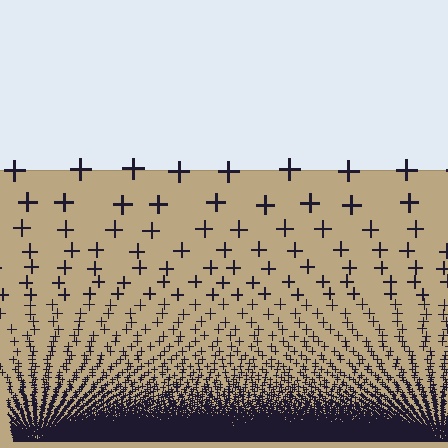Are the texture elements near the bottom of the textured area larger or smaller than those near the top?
Smaller. The gradient is inverted — elements near the bottom are smaller and denser.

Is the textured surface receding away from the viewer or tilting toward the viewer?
The surface appears to tilt toward the viewer. Texture elements get larger and sparser toward the top.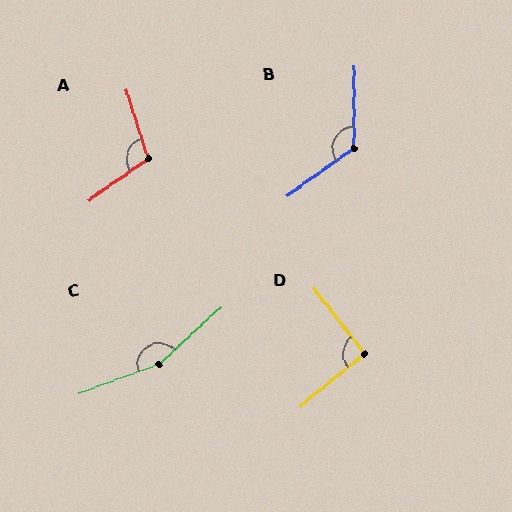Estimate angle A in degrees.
Approximately 107 degrees.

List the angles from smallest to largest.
D (91°), A (107°), B (126°), C (158°).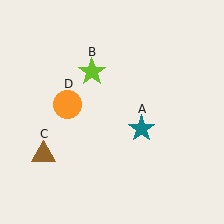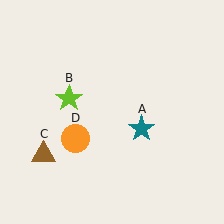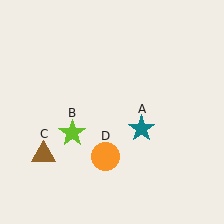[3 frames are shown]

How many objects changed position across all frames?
2 objects changed position: lime star (object B), orange circle (object D).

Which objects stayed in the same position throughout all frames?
Teal star (object A) and brown triangle (object C) remained stationary.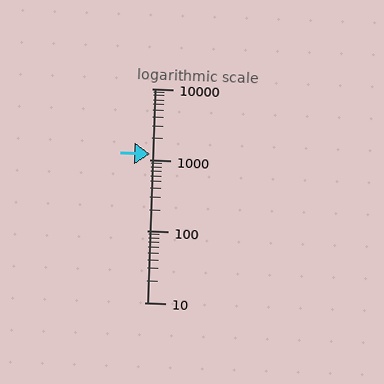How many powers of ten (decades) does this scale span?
The scale spans 3 decades, from 10 to 10000.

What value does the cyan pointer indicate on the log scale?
The pointer indicates approximately 1200.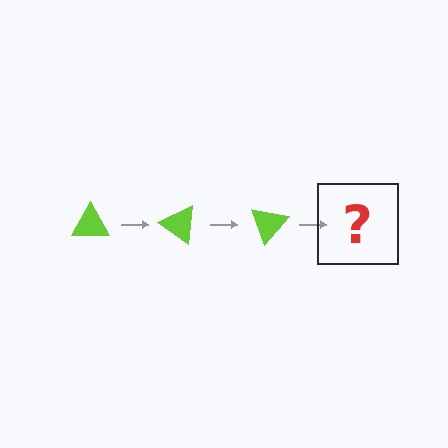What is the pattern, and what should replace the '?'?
The pattern is that the triangle rotates 35 degrees each step. The '?' should be a lime triangle rotated 105 degrees.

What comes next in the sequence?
The next element should be a lime triangle rotated 105 degrees.